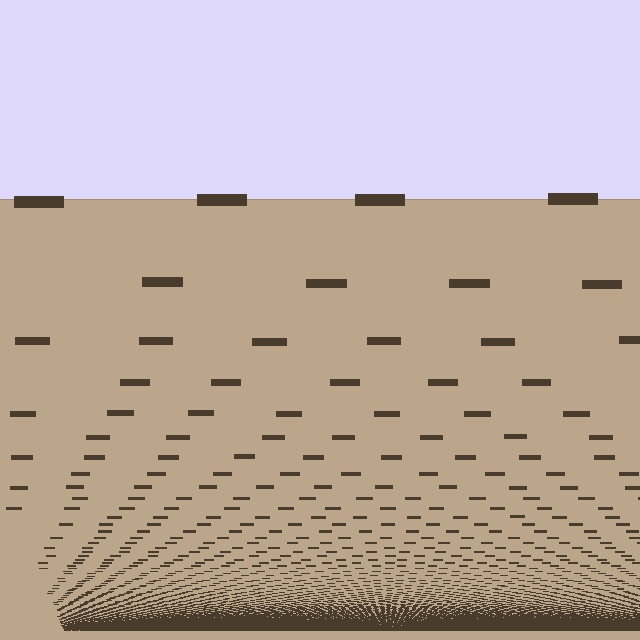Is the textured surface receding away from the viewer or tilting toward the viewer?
The surface appears to tilt toward the viewer. Texture elements get larger and sparser toward the top.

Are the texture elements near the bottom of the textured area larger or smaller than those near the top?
Smaller. The gradient is inverted — elements near the bottom are smaller and denser.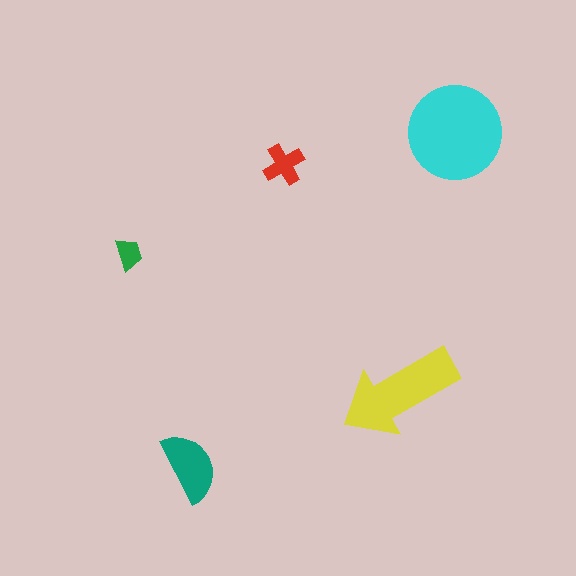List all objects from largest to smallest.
The cyan circle, the yellow arrow, the teal semicircle, the red cross, the green trapezoid.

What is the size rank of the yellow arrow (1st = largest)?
2nd.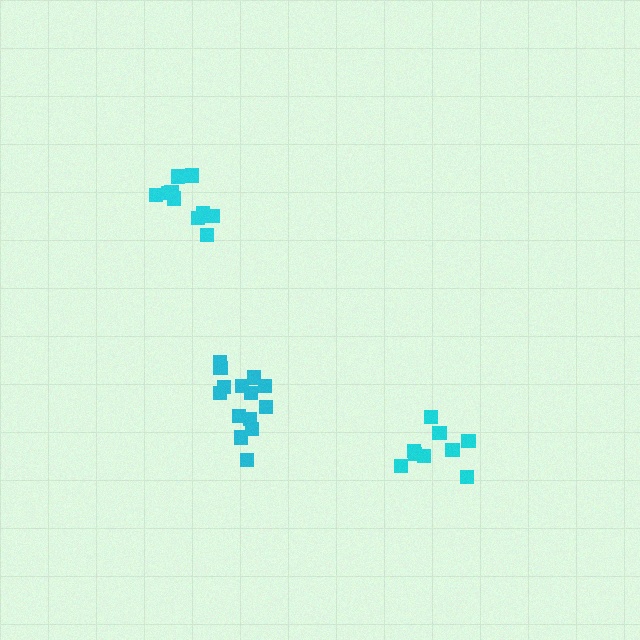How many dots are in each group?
Group 1: 14 dots, Group 2: 10 dots, Group 3: 9 dots (33 total).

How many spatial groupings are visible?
There are 3 spatial groupings.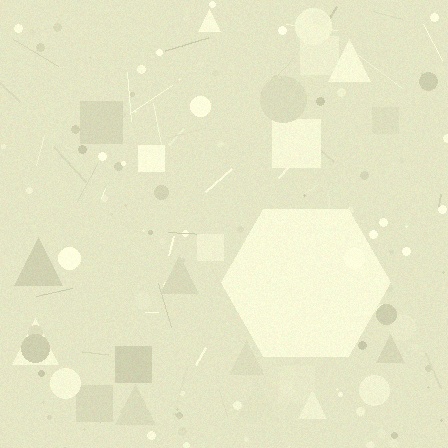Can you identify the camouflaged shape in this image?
The camouflaged shape is a hexagon.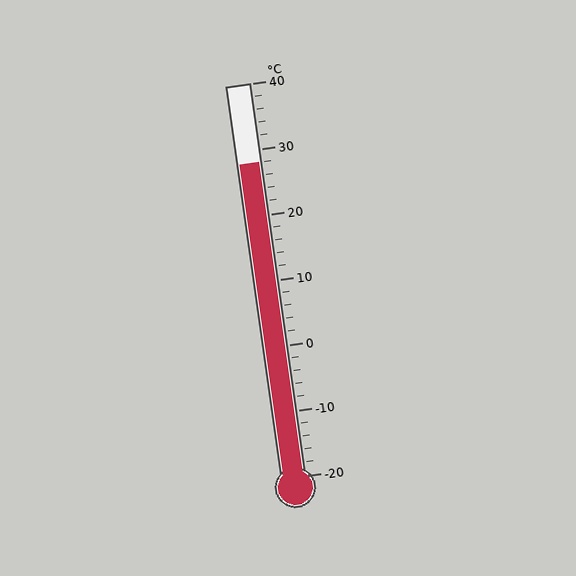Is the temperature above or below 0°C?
The temperature is above 0°C.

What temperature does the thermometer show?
The thermometer shows approximately 28°C.